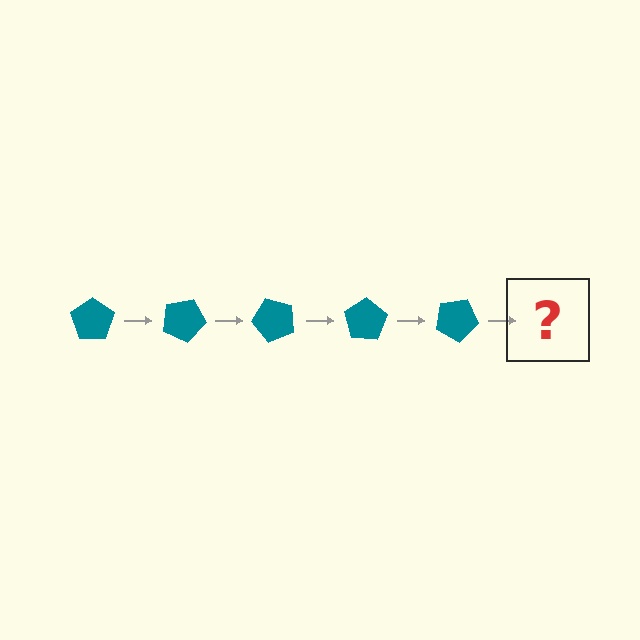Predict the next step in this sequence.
The next step is a teal pentagon rotated 125 degrees.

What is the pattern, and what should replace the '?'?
The pattern is that the pentagon rotates 25 degrees each step. The '?' should be a teal pentagon rotated 125 degrees.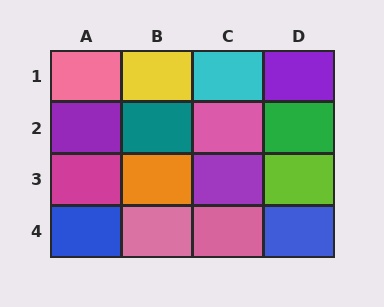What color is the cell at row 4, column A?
Blue.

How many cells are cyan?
1 cell is cyan.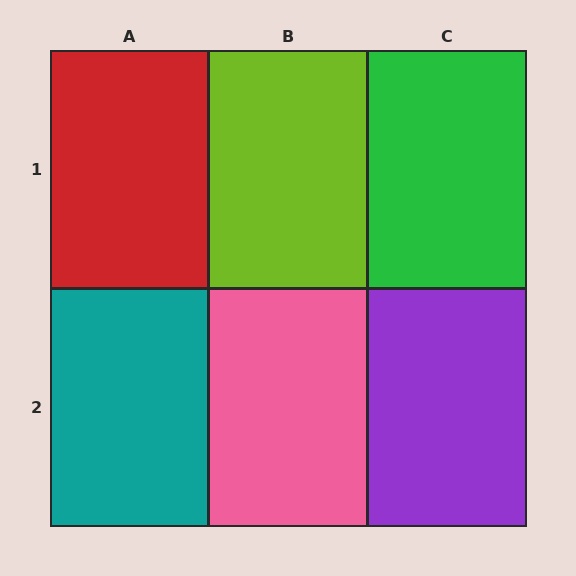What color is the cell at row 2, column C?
Purple.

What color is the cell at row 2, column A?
Teal.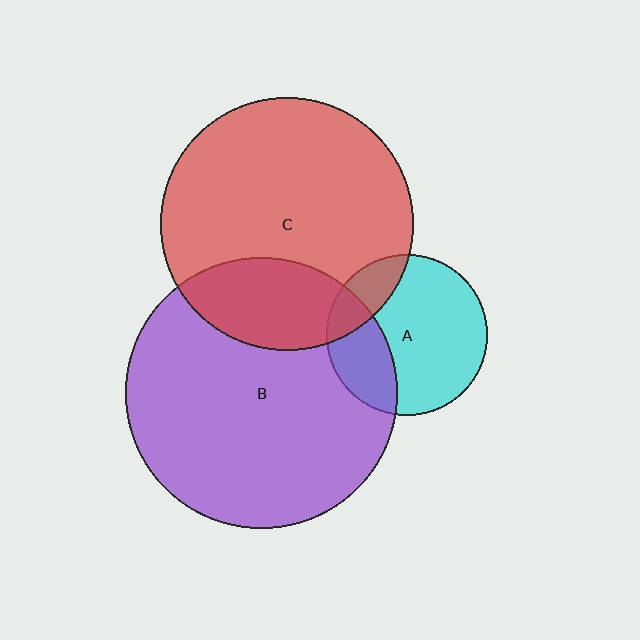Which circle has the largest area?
Circle B (purple).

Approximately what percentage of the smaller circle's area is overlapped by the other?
Approximately 20%.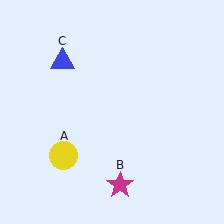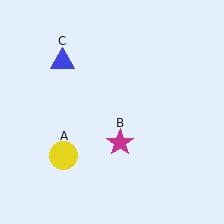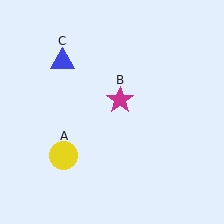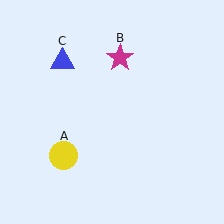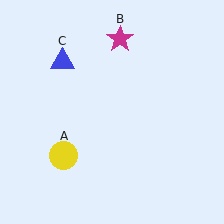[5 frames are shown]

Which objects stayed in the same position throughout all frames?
Yellow circle (object A) and blue triangle (object C) remained stationary.